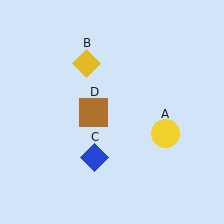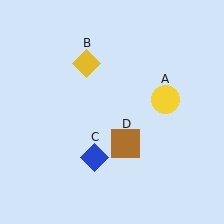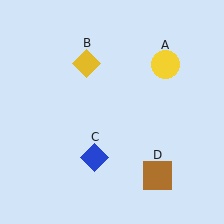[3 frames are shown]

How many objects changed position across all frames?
2 objects changed position: yellow circle (object A), brown square (object D).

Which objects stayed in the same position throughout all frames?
Yellow diamond (object B) and blue diamond (object C) remained stationary.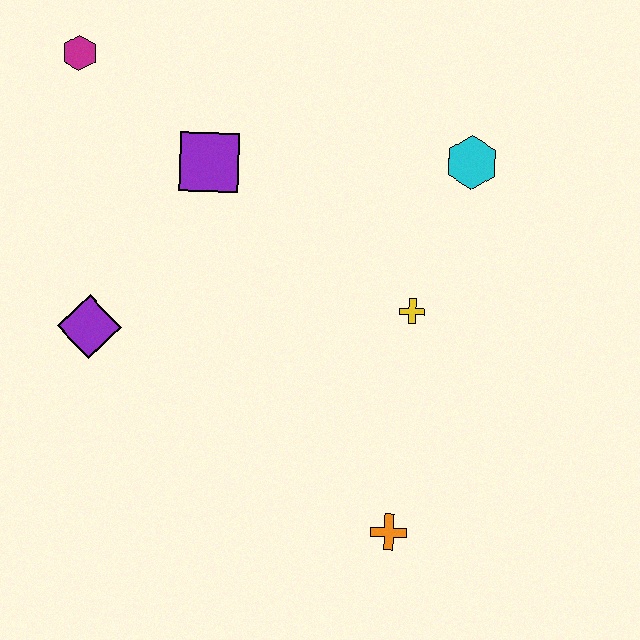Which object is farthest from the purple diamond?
The cyan hexagon is farthest from the purple diamond.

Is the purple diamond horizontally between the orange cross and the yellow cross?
No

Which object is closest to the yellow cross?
The cyan hexagon is closest to the yellow cross.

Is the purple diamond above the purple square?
No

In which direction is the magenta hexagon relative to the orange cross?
The magenta hexagon is above the orange cross.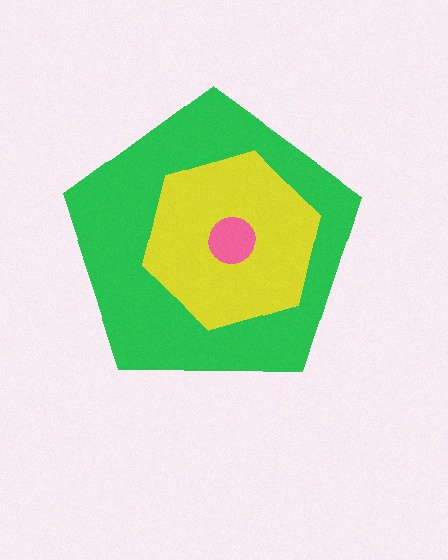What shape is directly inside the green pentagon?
The yellow hexagon.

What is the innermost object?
The pink circle.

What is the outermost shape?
The green pentagon.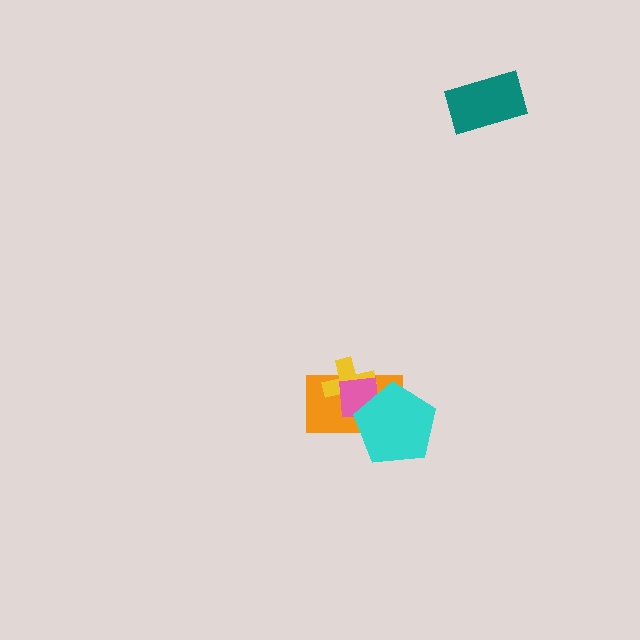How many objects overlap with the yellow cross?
3 objects overlap with the yellow cross.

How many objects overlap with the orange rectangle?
3 objects overlap with the orange rectangle.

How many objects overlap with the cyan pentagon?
3 objects overlap with the cyan pentagon.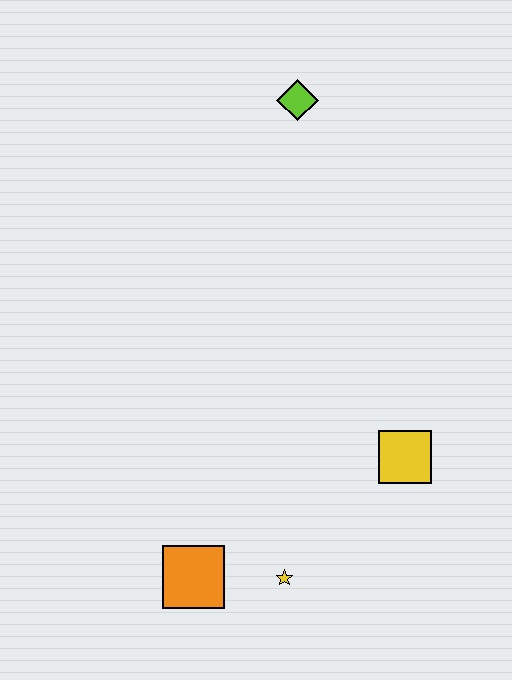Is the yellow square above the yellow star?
Yes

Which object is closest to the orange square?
The yellow star is closest to the orange square.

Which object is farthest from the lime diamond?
The orange square is farthest from the lime diamond.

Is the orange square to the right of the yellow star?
No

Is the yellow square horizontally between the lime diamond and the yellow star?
No